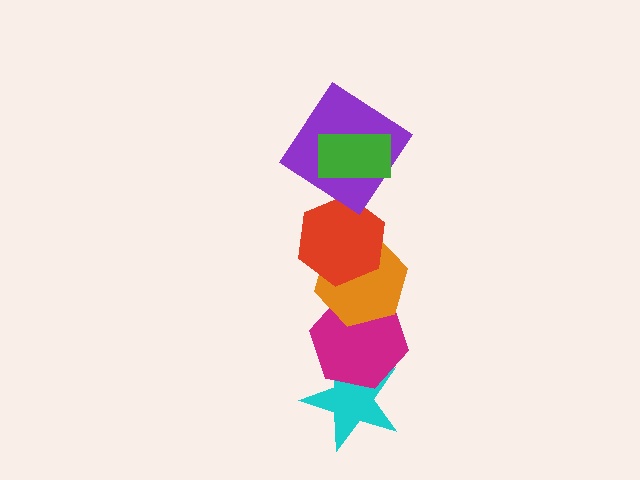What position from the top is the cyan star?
The cyan star is 6th from the top.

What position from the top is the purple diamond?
The purple diamond is 2nd from the top.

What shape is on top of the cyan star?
The magenta hexagon is on top of the cyan star.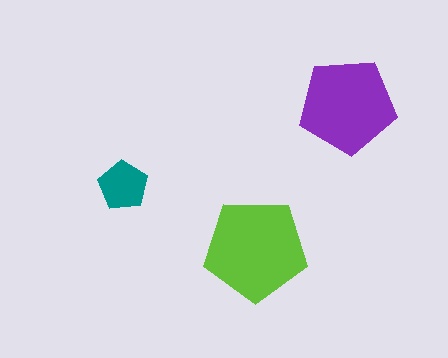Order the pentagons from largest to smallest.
the lime one, the purple one, the teal one.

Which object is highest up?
The purple pentagon is topmost.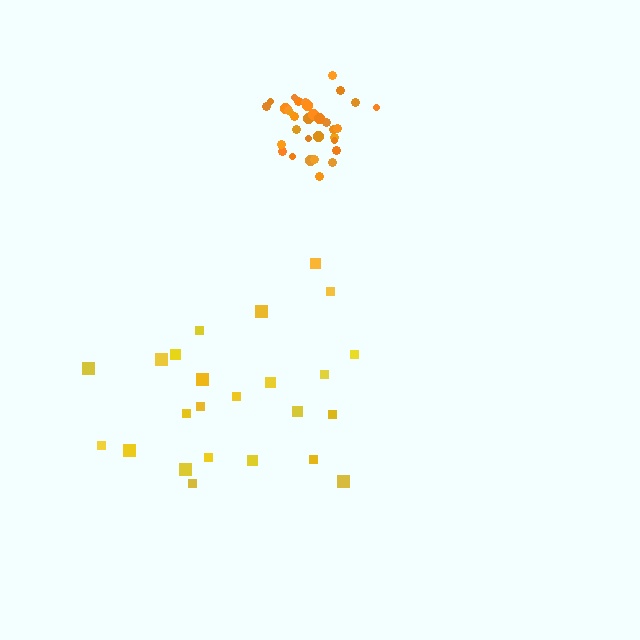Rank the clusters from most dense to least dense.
orange, yellow.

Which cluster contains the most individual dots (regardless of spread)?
Orange (33).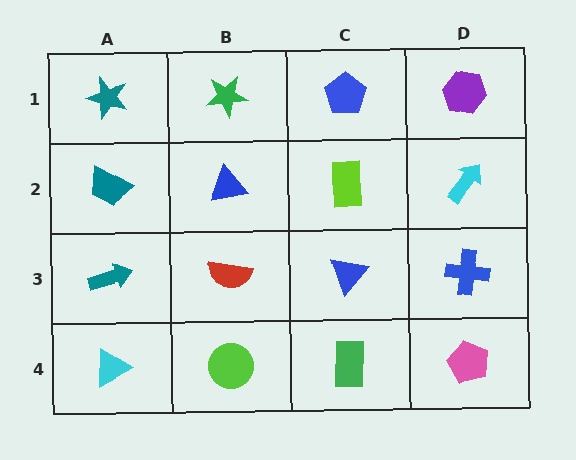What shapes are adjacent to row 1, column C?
A lime rectangle (row 2, column C), a green star (row 1, column B), a purple hexagon (row 1, column D).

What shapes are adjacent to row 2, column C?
A blue pentagon (row 1, column C), a blue triangle (row 3, column C), a blue triangle (row 2, column B), a cyan arrow (row 2, column D).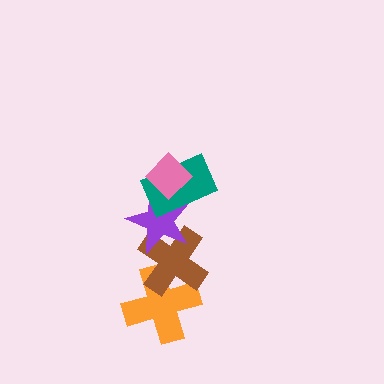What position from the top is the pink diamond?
The pink diamond is 1st from the top.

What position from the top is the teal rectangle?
The teal rectangle is 2nd from the top.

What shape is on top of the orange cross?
The brown cross is on top of the orange cross.